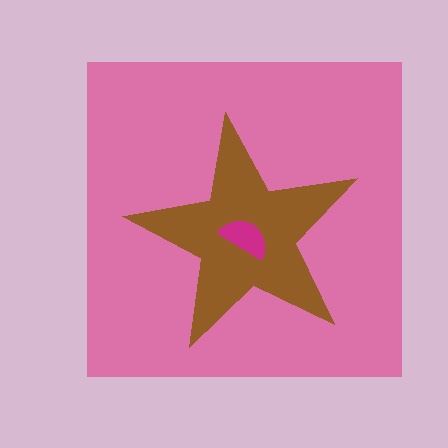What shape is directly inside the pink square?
The brown star.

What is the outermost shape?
The pink square.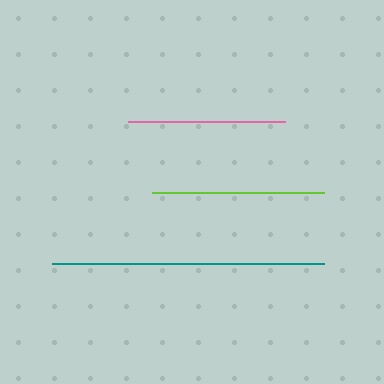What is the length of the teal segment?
The teal segment is approximately 273 pixels long.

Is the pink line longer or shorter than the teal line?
The teal line is longer than the pink line.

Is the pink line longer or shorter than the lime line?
The lime line is longer than the pink line.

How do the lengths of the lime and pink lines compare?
The lime and pink lines are approximately the same length.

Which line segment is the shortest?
The pink line is the shortest at approximately 157 pixels.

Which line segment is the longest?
The teal line is the longest at approximately 273 pixels.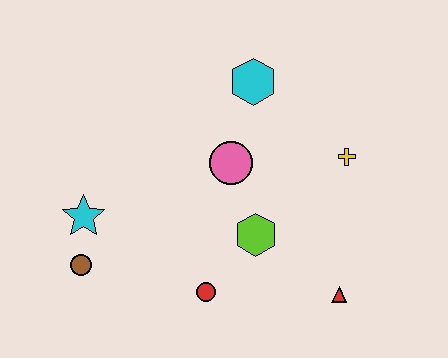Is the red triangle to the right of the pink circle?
Yes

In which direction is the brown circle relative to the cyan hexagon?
The brown circle is below the cyan hexagon.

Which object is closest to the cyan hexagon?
The pink circle is closest to the cyan hexagon.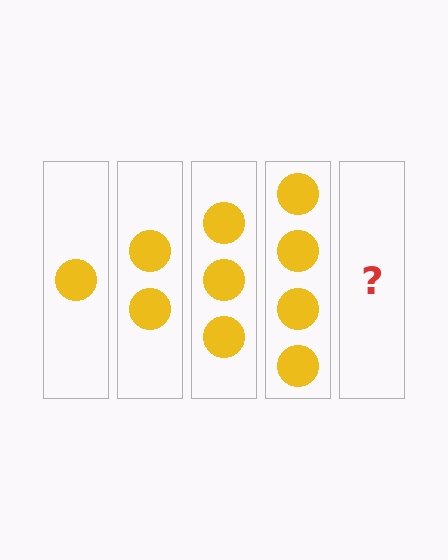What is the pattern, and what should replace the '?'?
The pattern is that each step adds one more circle. The '?' should be 5 circles.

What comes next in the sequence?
The next element should be 5 circles.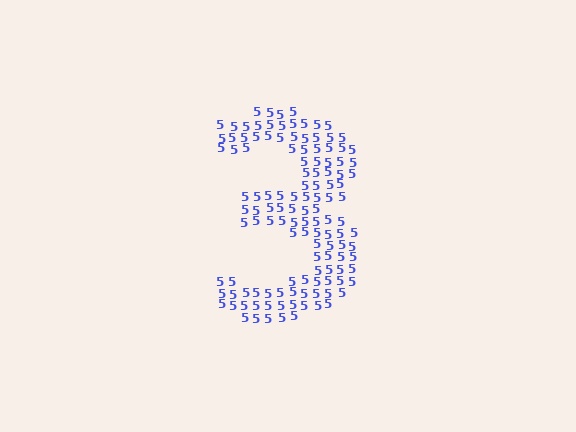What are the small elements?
The small elements are digit 5's.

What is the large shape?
The large shape is the digit 3.